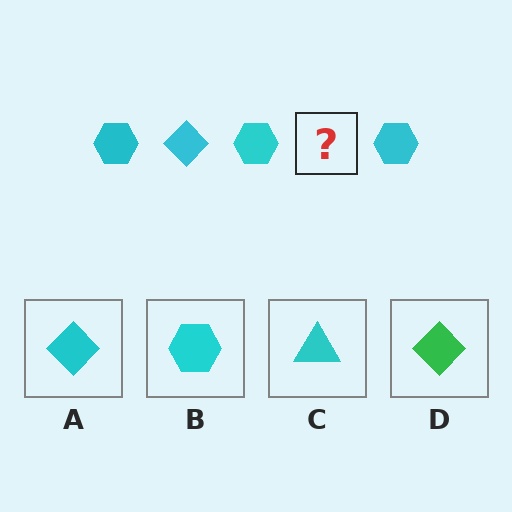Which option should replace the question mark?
Option A.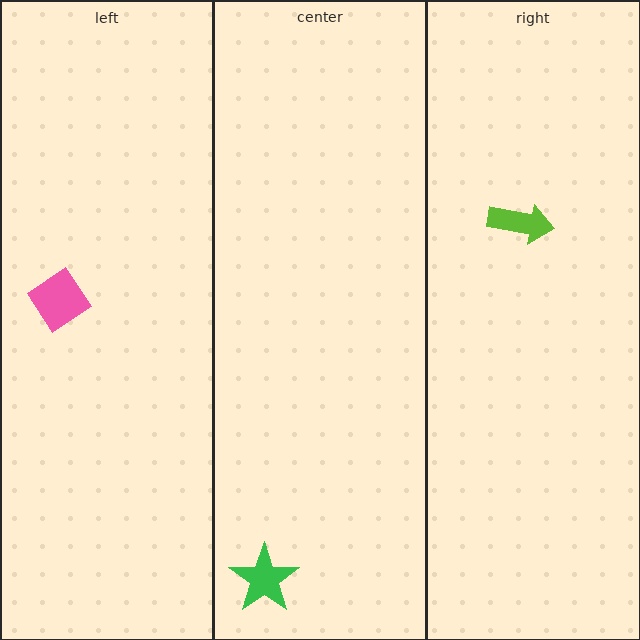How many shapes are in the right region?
1.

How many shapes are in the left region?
1.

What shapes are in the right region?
The lime arrow.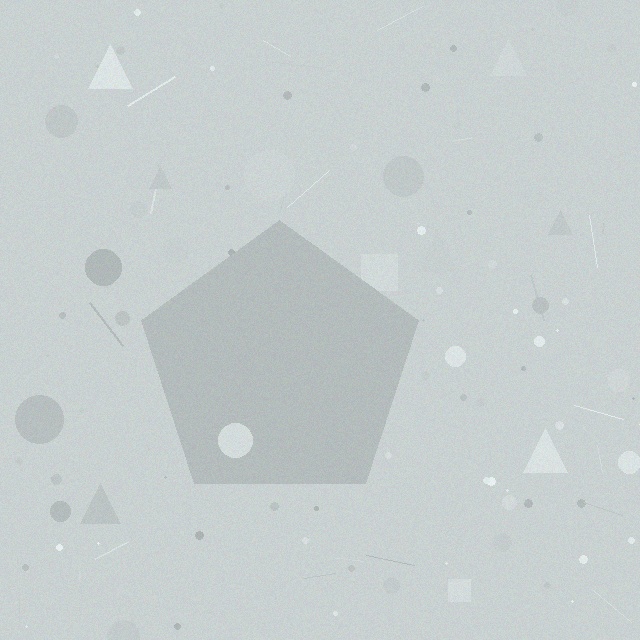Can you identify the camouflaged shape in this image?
The camouflaged shape is a pentagon.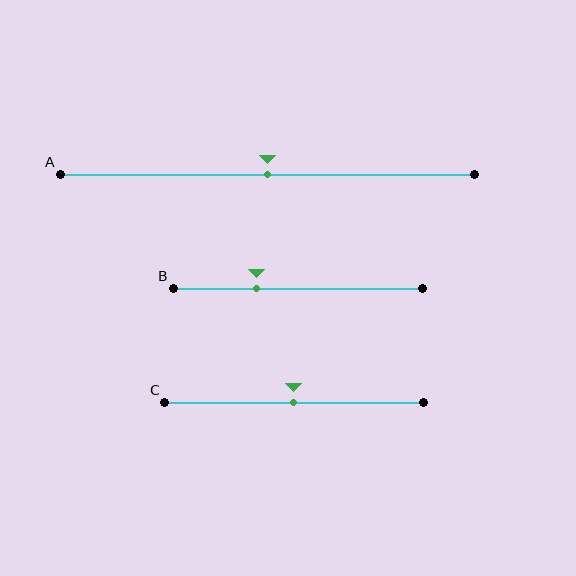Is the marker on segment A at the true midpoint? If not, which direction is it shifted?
Yes, the marker on segment A is at the true midpoint.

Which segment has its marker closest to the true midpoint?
Segment A has its marker closest to the true midpoint.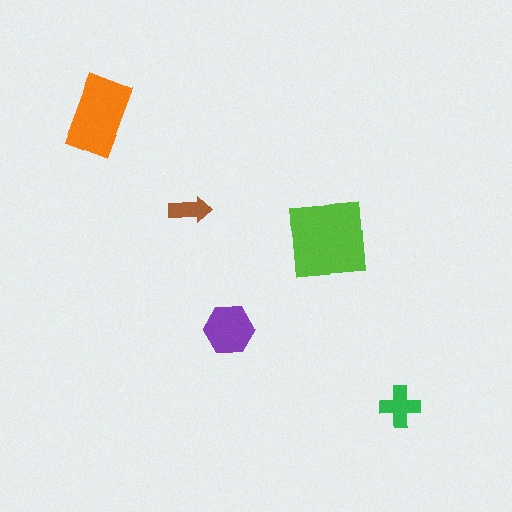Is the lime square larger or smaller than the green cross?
Larger.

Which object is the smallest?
The brown arrow.